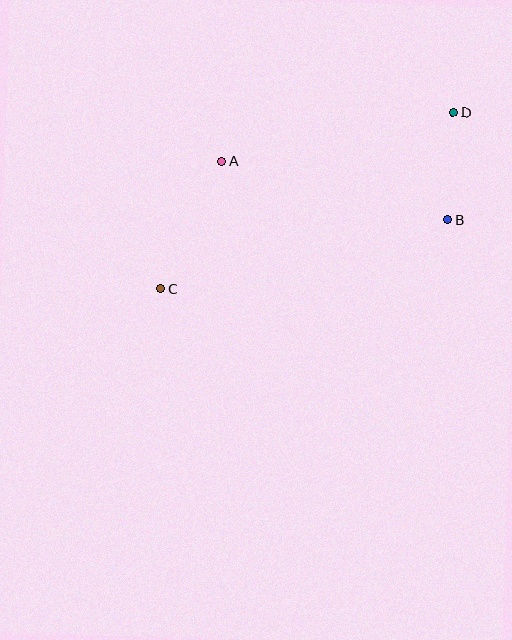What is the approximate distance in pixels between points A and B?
The distance between A and B is approximately 234 pixels.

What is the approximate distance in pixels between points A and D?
The distance between A and D is approximately 237 pixels.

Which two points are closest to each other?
Points B and D are closest to each other.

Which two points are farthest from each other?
Points C and D are farthest from each other.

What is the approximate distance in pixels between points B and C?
The distance between B and C is approximately 295 pixels.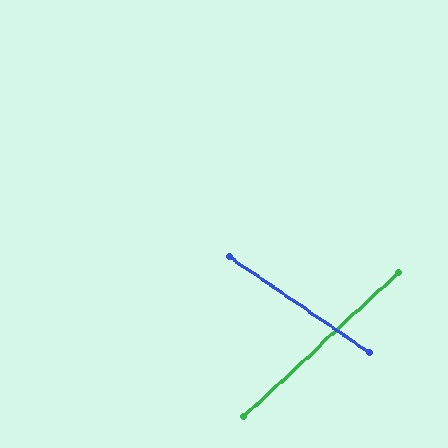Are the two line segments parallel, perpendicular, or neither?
Neither parallel nor perpendicular — they differ by about 77°.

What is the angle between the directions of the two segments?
Approximately 77 degrees.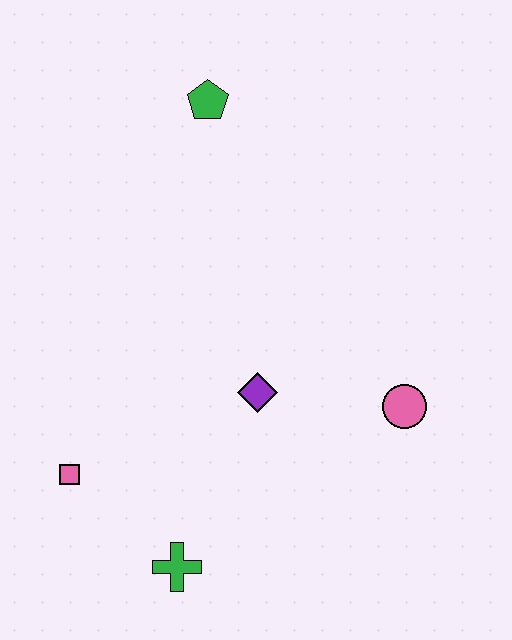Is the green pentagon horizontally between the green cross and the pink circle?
Yes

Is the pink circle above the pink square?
Yes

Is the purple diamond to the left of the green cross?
No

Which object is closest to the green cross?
The pink square is closest to the green cross.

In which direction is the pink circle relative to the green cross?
The pink circle is to the right of the green cross.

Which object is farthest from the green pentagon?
The green cross is farthest from the green pentagon.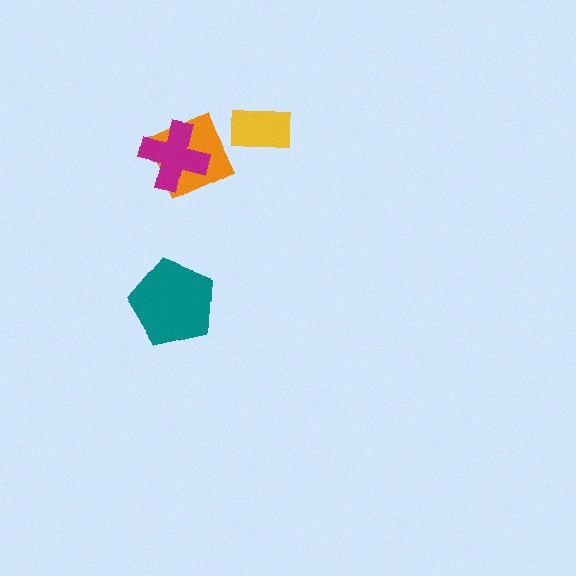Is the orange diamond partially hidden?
Yes, it is partially covered by another shape.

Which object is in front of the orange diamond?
The magenta cross is in front of the orange diamond.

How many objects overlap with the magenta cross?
1 object overlaps with the magenta cross.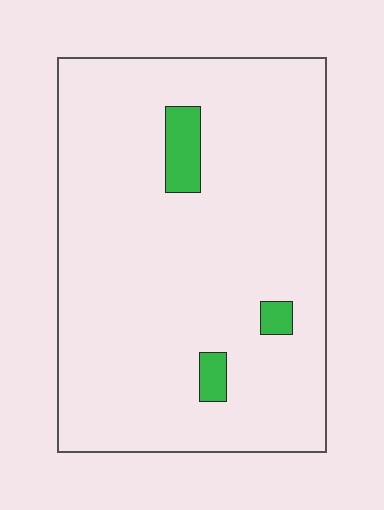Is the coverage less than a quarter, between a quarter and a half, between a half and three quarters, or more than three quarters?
Less than a quarter.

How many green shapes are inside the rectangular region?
3.